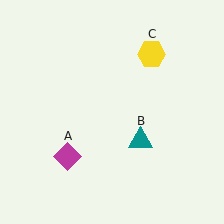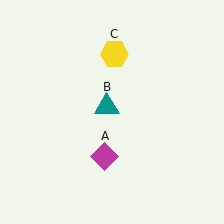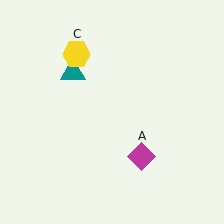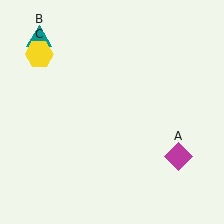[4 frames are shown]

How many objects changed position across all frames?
3 objects changed position: magenta diamond (object A), teal triangle (object B), yellow hexagon (object C).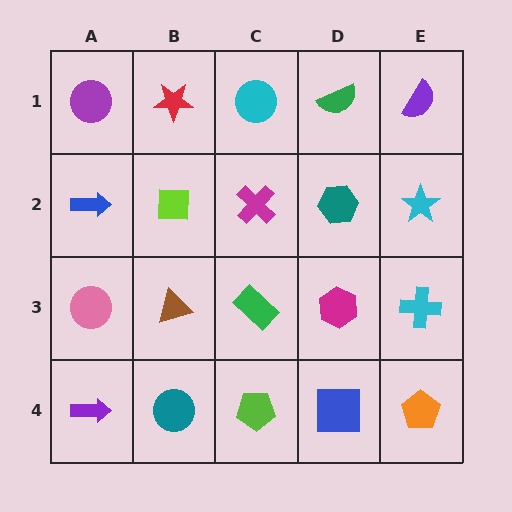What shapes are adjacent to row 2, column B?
A red star (row 1, column B), a brown triangle (row 3, column B), a blue arrow (row 2, column A), a magenta cross (row 2, column C).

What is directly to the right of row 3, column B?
A green rectangle.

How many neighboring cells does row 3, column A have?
3.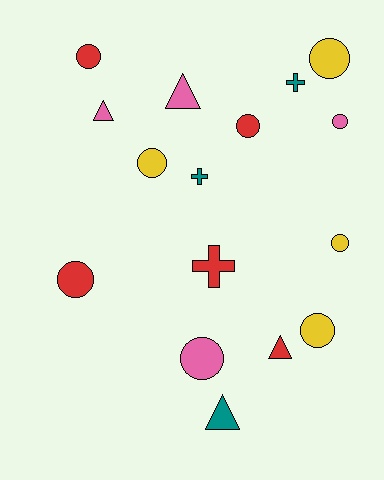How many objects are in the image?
There are 16 objects.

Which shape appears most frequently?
Circle, with 9 objects.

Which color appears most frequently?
Red, with 5 objects.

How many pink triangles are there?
There are 2 pink triangles.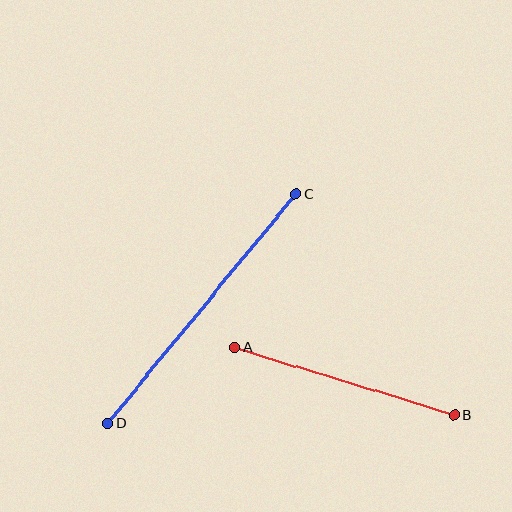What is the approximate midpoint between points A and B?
The midpoint is at approximately (345, 381) pixels.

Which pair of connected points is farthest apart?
Points C and D are farthest apart.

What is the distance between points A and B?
The distance is approximately 230 pixels.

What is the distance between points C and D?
The distance is approximately 296 pixels.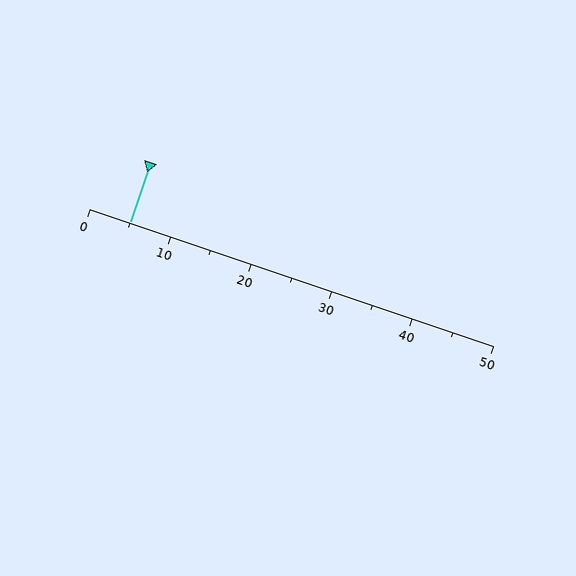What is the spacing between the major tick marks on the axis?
The major ticks are spaced 10 apart.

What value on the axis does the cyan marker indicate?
The marker indicates approximately 5.